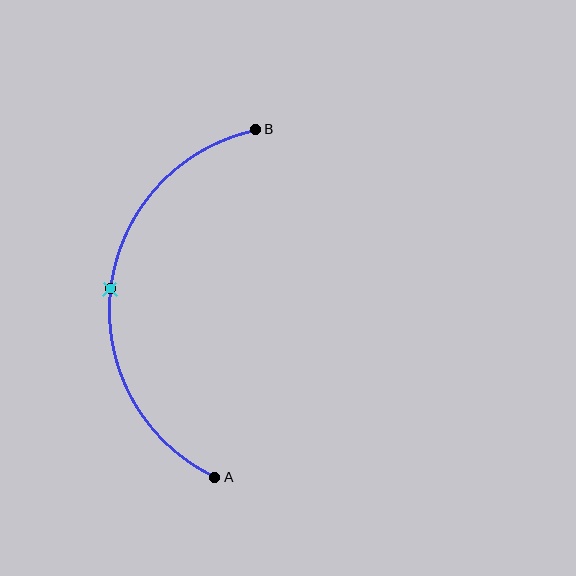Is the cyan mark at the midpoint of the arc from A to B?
Yes. The cyan mark lies on the arc at equal arc-length from both A and B — it is the arc midpoint.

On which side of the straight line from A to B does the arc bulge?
The arc bulges to the left of the straight line connecting A and B.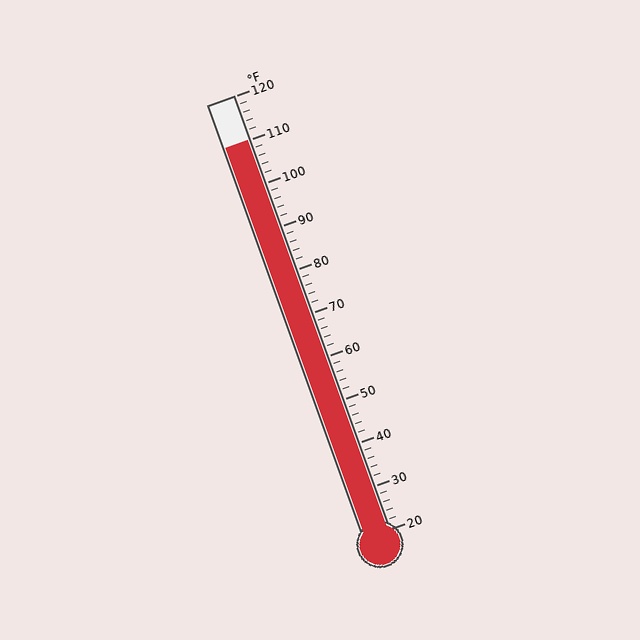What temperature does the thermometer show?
The thermometer shows approximately 110°F.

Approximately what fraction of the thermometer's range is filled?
The thermometer is filled to approximately 90% of its range.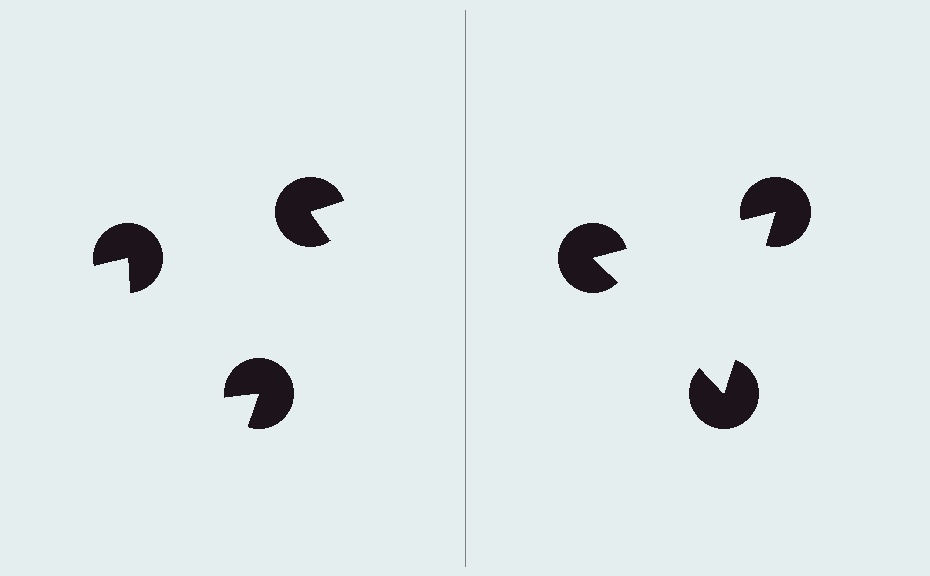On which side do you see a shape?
An illusory triangle appears on the right side. On the left side the wedge cuts are rotated, so no coherent shape forms.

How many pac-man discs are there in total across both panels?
6 — 3 on each side.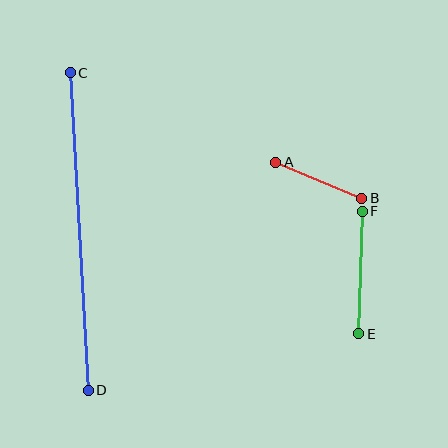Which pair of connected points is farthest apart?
Points C and D are farthest apart.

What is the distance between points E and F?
The distance is approximately 123 pixels.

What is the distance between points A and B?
The distance is approximately 93 pixels.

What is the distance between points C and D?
The distance is approximately 318 pixels.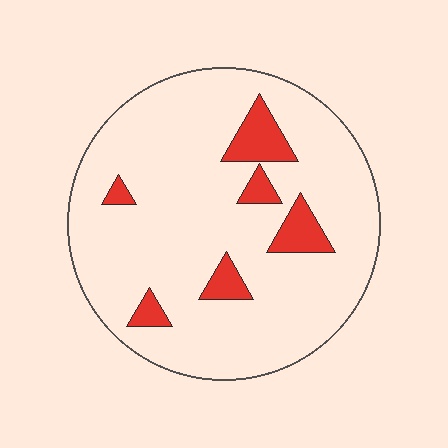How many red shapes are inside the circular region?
6.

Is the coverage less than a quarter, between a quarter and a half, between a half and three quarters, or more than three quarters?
Less than a quarter.